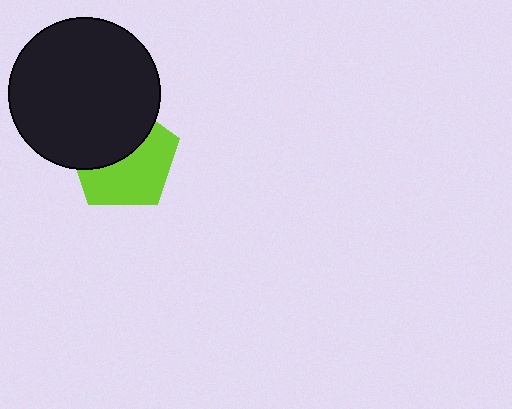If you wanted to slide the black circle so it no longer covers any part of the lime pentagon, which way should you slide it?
Slide it up — that is the most direct way to separate the two shapes.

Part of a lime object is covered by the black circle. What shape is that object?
It is a pentagon.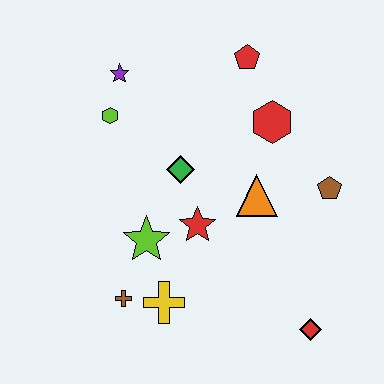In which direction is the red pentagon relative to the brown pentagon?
The red pentagon is above the brown pentagon.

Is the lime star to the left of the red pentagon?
Yes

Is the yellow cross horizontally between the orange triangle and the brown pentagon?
No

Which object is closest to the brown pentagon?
The orange triangle is closest to the brown pentagon.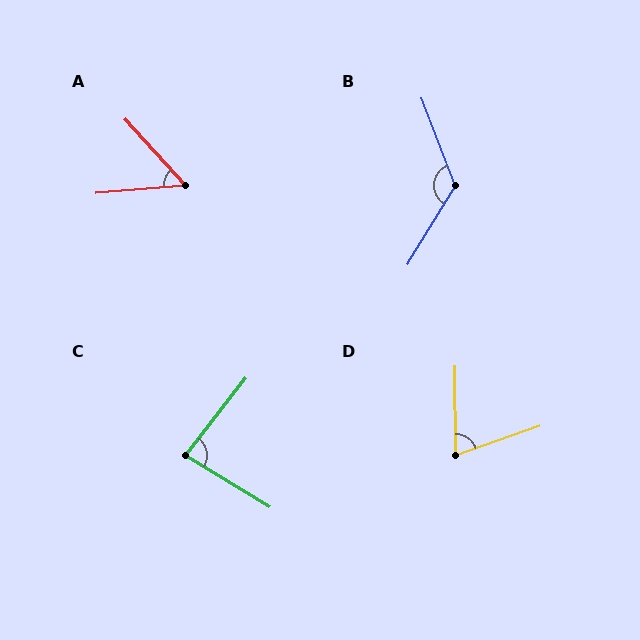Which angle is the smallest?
A, at approximately 52 degrees.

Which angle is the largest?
B, at approximately 127 degrees.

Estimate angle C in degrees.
Approximately 84 degrees.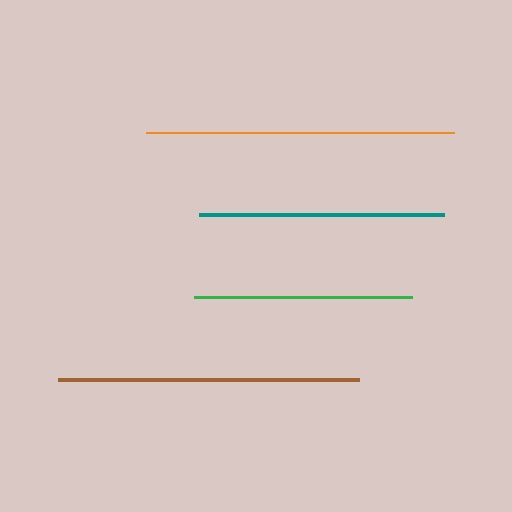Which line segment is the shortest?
The green line is the shortest at approximately 218 pixels.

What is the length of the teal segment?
The teal segment is approximately 244 pixels long.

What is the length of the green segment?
The green segment is approximately 218 pixels long.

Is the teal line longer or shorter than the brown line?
The brown line is longer than the teal line.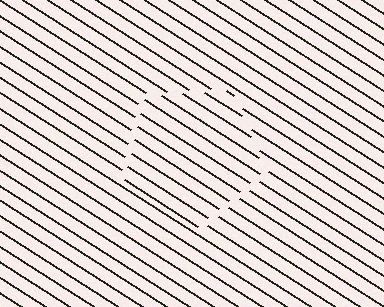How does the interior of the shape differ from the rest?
The interior of the shape contains the same grating, shifted by half a period — the contour is defined by the phase discontinuity where line-ends from the inner and outer gratings abut.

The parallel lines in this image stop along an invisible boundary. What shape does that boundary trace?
An illusory pentagon. The interior of the shape contains the same grating, shifted by half a period — the contour is defined by the phase discontinuity where line-ends from the inner and outer gratings abut.